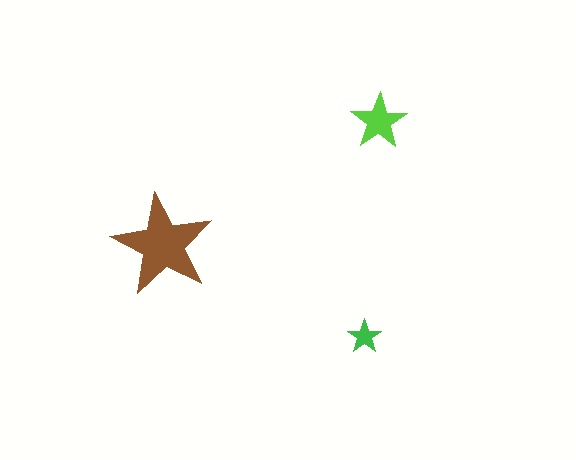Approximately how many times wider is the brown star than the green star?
About 3 times wider.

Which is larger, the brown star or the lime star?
The brown one.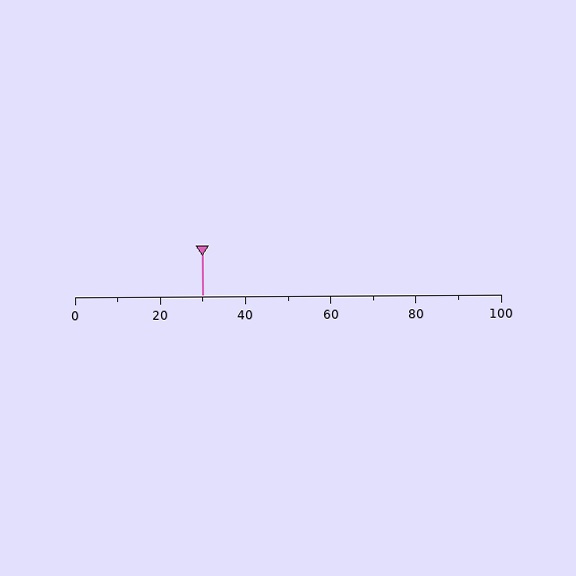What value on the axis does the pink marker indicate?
The marker indicates approximately 30.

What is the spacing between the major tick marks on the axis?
The major ticks are spaced 20 apart.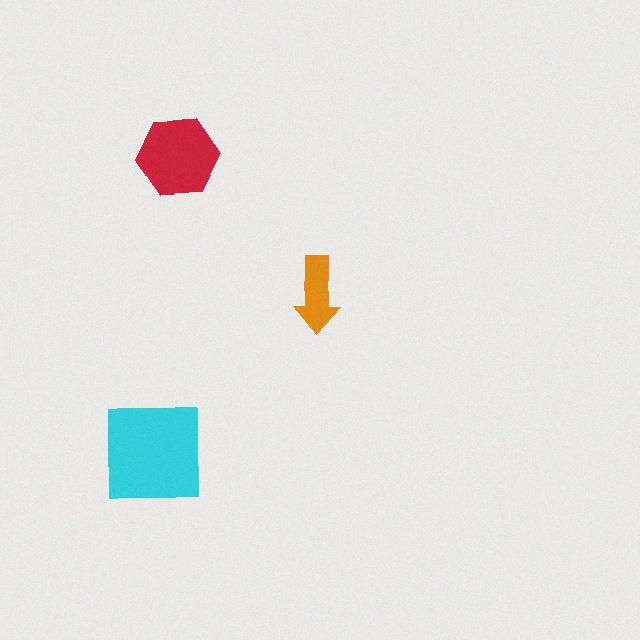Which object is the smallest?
The orange arrow.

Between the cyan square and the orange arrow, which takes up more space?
The cyan square.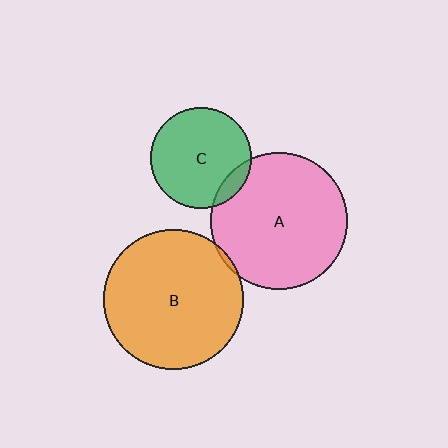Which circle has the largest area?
Circle B (orange).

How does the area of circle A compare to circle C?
Approximately 1.8 times.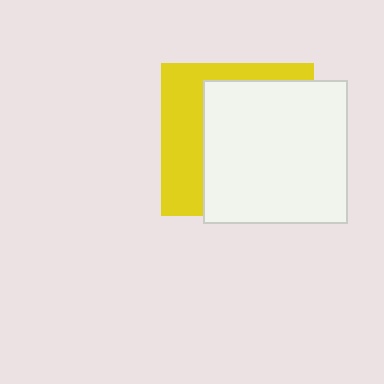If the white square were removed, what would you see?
You would see the complete yellow square.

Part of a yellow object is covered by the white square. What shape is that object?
It is a square.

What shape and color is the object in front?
The object in front is a white square.